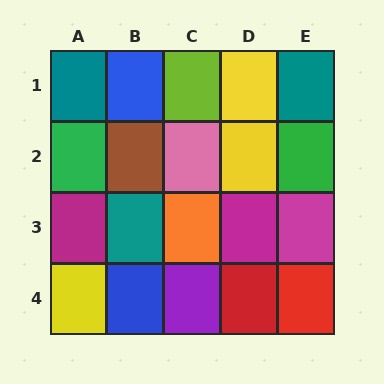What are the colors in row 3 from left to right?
Magenta, teal, orange, magenta, magenta.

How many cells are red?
2 cells are red.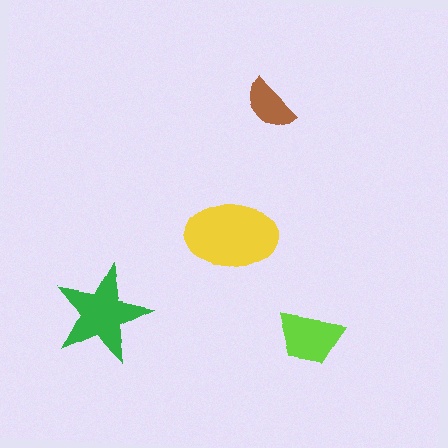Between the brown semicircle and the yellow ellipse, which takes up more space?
The yellow ellipse.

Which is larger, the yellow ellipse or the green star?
The yellow ellipse.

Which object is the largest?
The yellow ellipse.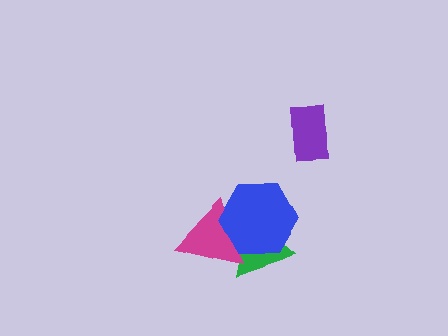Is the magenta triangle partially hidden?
Yes, it is partially covered by another shape.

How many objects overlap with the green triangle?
2 objects overlap with the green triangle.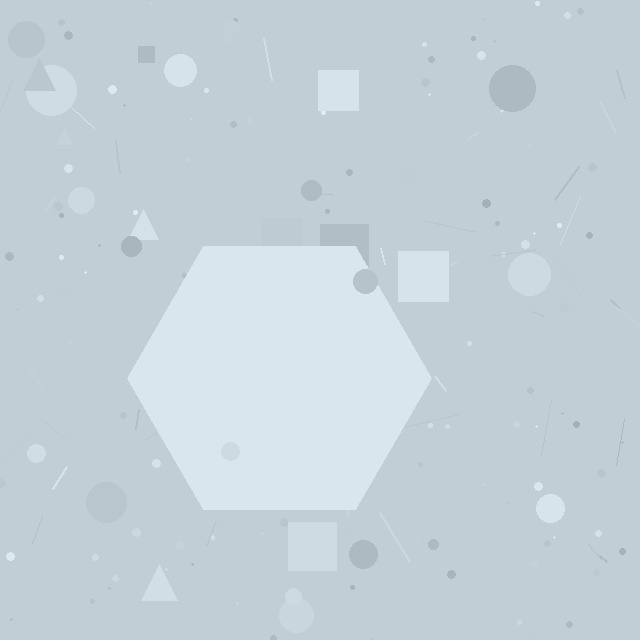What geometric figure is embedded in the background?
A hexagon is embedded in the background.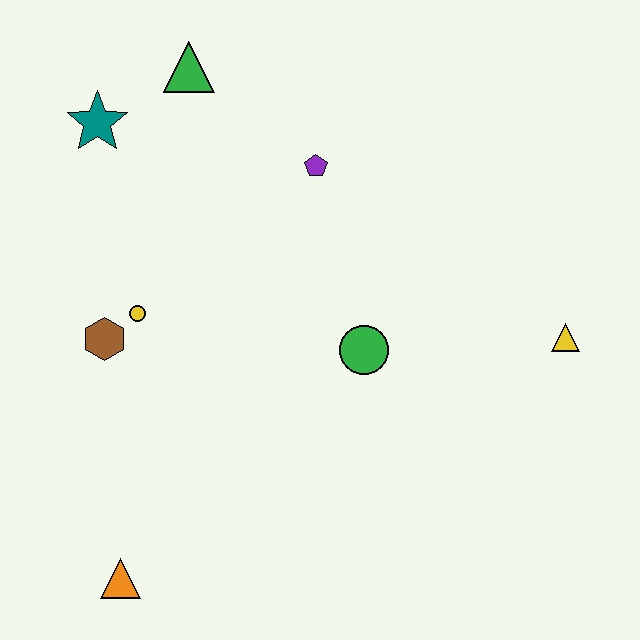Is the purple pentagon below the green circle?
No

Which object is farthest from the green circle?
The teal star is farthest from the green circle.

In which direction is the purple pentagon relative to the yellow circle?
The purple pentagon is to the right of the yellow circle.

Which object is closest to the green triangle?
The teal star is closest to the green triangle.